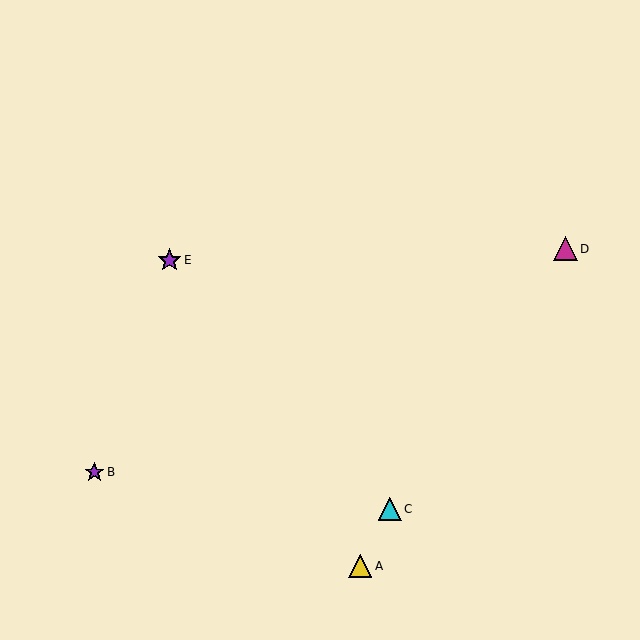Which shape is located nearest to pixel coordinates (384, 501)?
The cyan triangle (labeled C) at (390, 509) is nearest to that location.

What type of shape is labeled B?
Shape B is a purple star.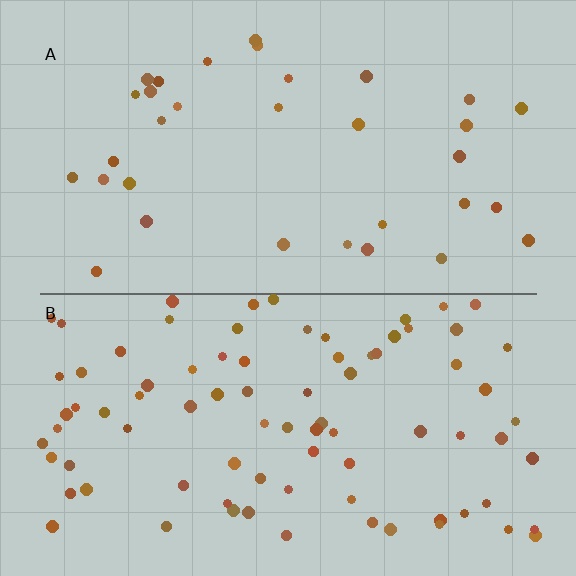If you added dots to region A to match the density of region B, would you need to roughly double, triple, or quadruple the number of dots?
Approximately triple.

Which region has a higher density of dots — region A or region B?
B (the bottom).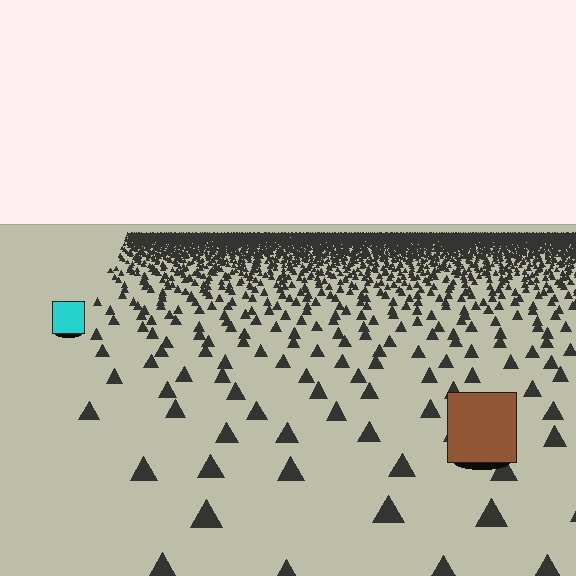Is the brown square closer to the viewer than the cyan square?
Yes. The brown square is closer — you can tell from the texture gradient: the ground texture is coarser near it.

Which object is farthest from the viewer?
The cyan square is farthest from the viewer. It appears smaller and the ground texture around it is denser.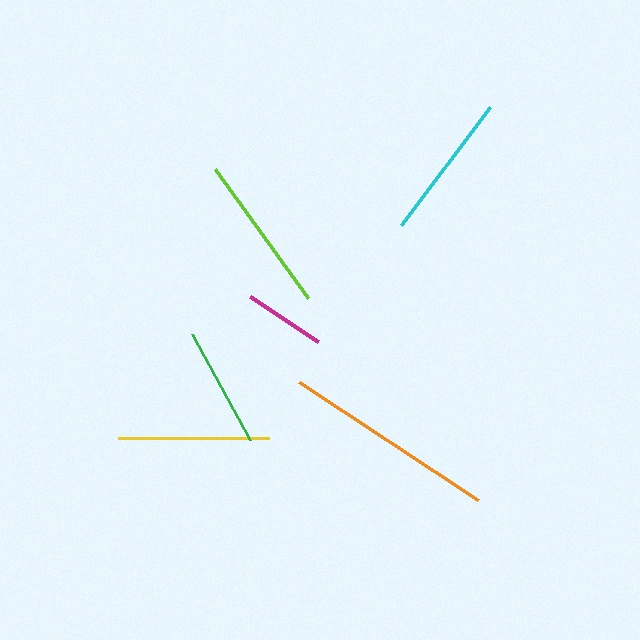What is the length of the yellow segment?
The yellow segment is approximately 151 pixels long.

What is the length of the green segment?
The green segment is approximately 121 pixels long.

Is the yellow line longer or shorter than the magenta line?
The yellow line is longer than the magenta line.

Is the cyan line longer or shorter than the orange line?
The orange line is longer than the cyan line.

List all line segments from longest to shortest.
From longest to shortest: orange, lime, yellow, cyan, green, magenta.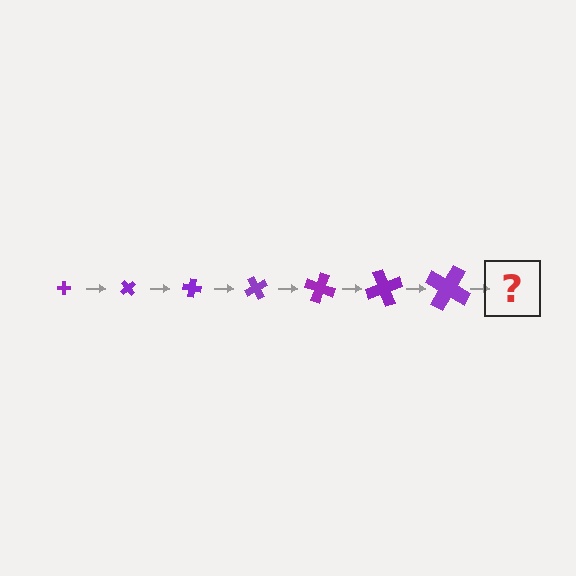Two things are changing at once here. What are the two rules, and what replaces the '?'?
The two rules are that the cross grows larger each step and it rotates 50 degrees each step. The '?' should be a cross, larger than the previous one and rotated 350 degrees from the start.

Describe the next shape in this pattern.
It should be a cross, larger than the previous one and rotated 350 degrees from the start.